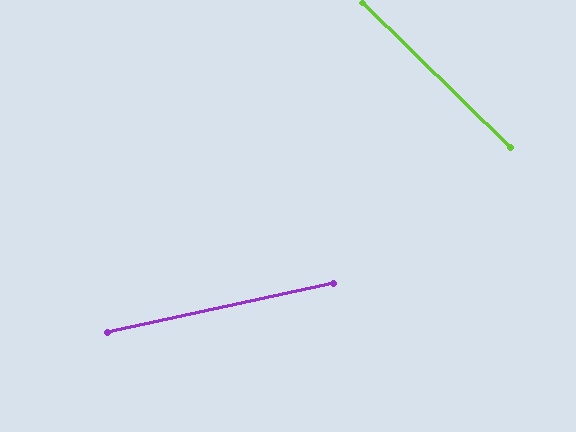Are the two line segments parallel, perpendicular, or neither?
Neither parallel nor perpendicular — they differ by about 57°.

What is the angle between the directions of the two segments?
Approximately 57 degrees.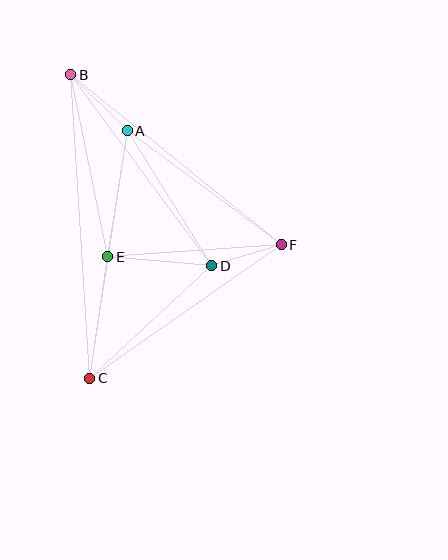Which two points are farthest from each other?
Points B and C are farthest from each other.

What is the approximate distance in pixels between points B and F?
The distance between B and F is approximately 271 pixels.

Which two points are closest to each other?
Points D and F are closest to each other.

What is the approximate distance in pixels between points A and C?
The distance between A and C is approximately 250 pixels.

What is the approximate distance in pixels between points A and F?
The distance between A and F is approximately 192 pixels.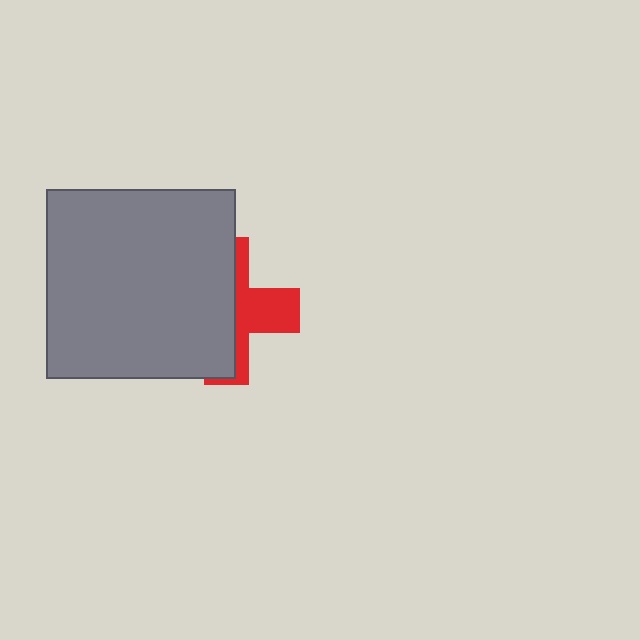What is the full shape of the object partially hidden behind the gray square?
The partially hidden object is a red cross.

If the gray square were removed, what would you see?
You would see the complete red cross.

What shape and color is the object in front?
The object in front is a gray square.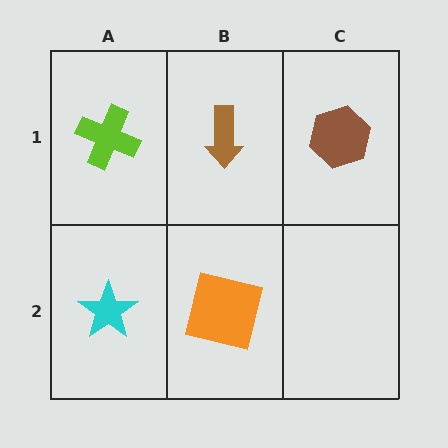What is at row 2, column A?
A cyan star.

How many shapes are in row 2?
2 shapes.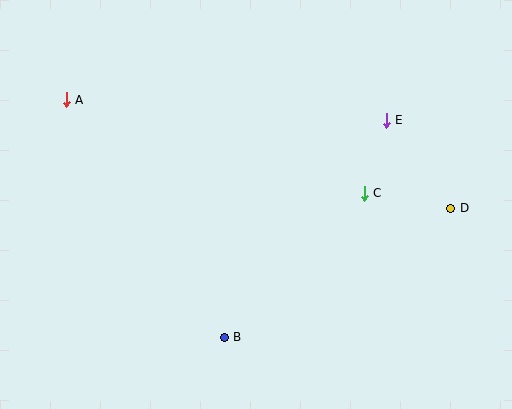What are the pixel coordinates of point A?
Point A is at (66, 100).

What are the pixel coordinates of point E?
Point E is at (386, 120).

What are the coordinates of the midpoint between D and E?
The midpoint between D and E is at (418, 164).